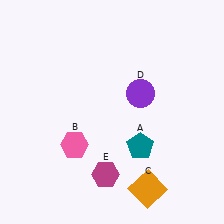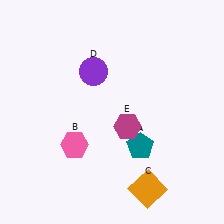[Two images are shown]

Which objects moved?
The objects that moved are: the purple circle (D), the magenta hexagon (E).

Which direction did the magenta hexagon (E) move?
The magenta hexagon (E) moved up.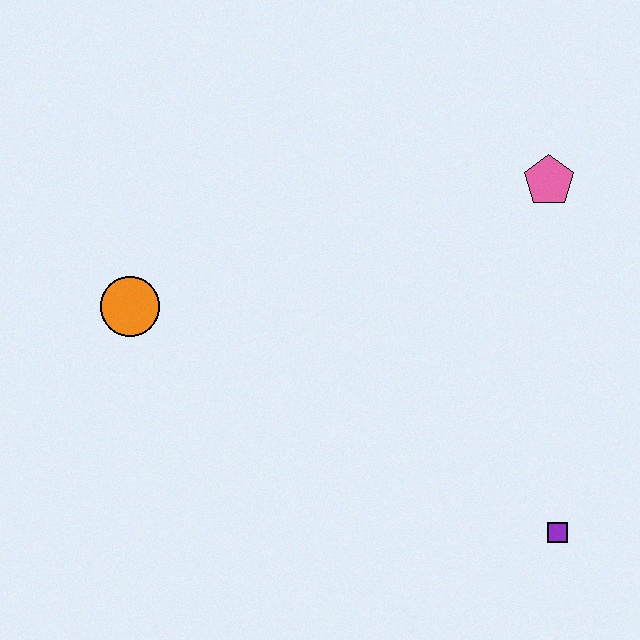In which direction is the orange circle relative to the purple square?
The orange circle is to the left of the purple square.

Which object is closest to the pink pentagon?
The purple square is closest to the pink pentagon.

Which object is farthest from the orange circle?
The purple square is farthest from the orange circle.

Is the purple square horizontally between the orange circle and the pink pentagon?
No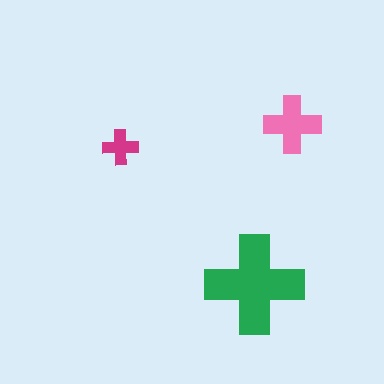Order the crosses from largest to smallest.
the green one, the pink one, the magenta one.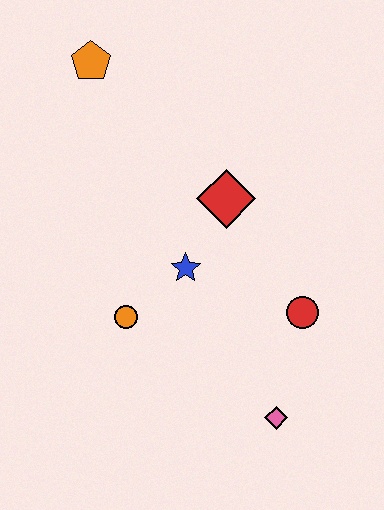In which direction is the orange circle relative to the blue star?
The orange circle is to the left of the blue star.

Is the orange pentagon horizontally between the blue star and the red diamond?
No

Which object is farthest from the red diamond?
The pink diamond is farthest from the red diamond.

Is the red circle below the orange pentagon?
Yes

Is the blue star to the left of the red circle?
Yes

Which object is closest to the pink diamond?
The red circle is closest to the pink diamond.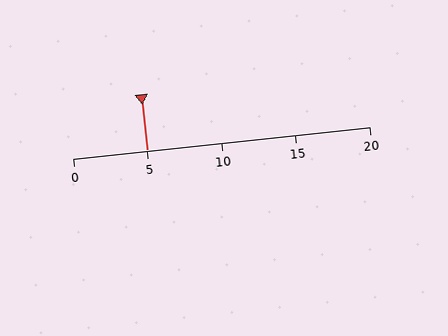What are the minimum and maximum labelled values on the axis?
The axis runs from 0 to 20.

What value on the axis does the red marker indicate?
The marker indicates approximately 5.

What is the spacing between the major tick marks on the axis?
The major ticks are spaced 5 apart.